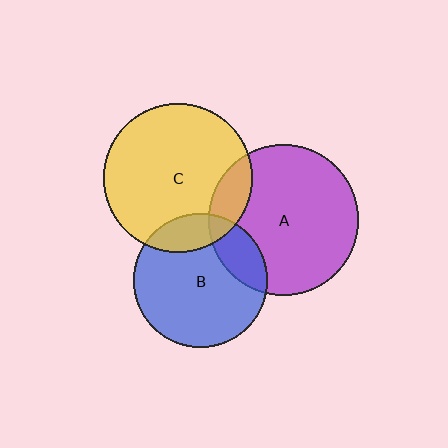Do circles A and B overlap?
Yes.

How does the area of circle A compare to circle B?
Approximately 1.3 times.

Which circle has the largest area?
Circle A (purple).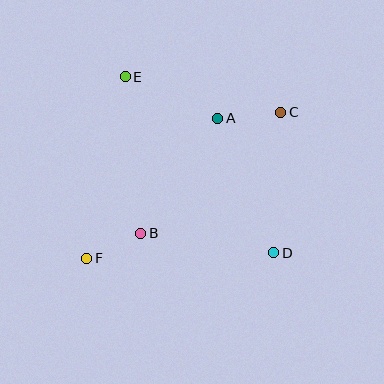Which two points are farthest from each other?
Points C and F are farthest from each other.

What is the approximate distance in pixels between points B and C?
The distance between B and C is approximately 185 pixels.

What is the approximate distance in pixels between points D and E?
The distance between D and E is approximately 230 pixels.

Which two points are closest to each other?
Points B and F are closest to each other.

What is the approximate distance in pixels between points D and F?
The distance between D and F is approximately 187 pixels.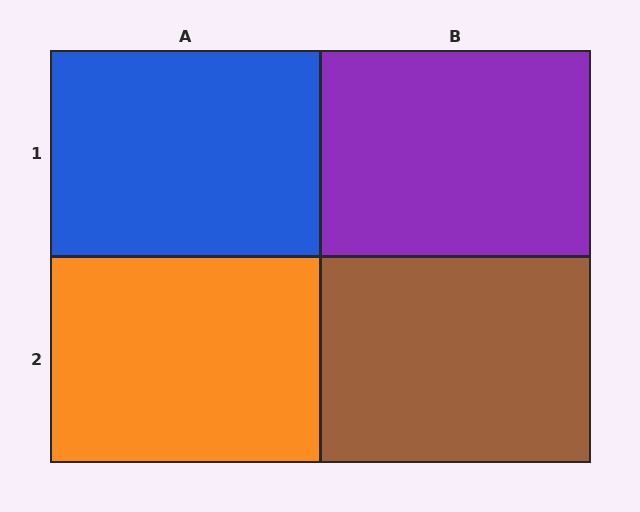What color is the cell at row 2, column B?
Brown.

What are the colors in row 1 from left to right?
Blue, purple.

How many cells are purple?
1 cell is purple.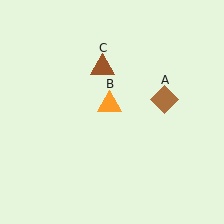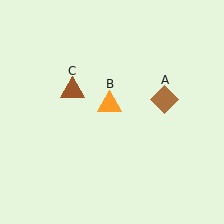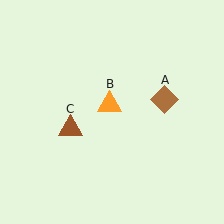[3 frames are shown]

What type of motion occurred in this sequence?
The brown triangle (object C) rotated counterclockwise around the center of the scene.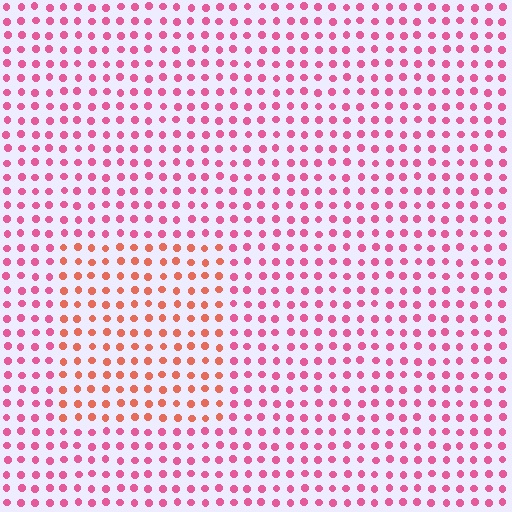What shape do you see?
I see a rectangle.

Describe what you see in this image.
The image is filled with small pink elements in a uniform arrangement. A rectangle-shaped region is visible where the elements are tinted to a slightly different hue, forming a subtle color boundary.